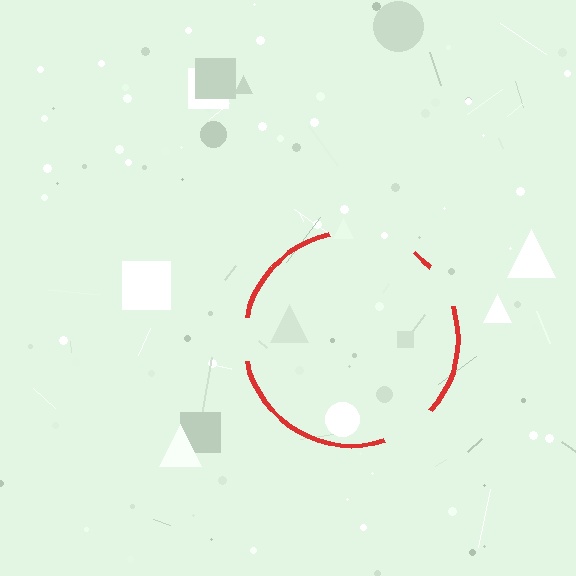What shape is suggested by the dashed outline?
The dashed outline suggests a circle.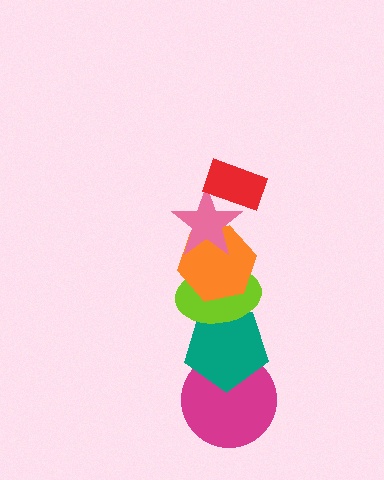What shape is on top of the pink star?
The red rectangle is on top of the pink star.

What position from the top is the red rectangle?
The red rectangle is 1st from the top.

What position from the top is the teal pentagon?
The teal pentagon is 5th from the top.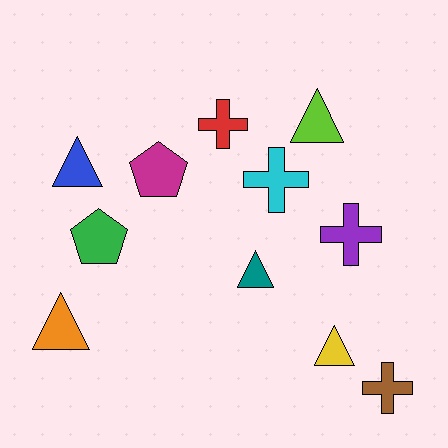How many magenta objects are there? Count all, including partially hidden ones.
There is 1 magenta object.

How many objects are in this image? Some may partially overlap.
There are 11 objects.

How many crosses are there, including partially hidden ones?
There are 4 crosses.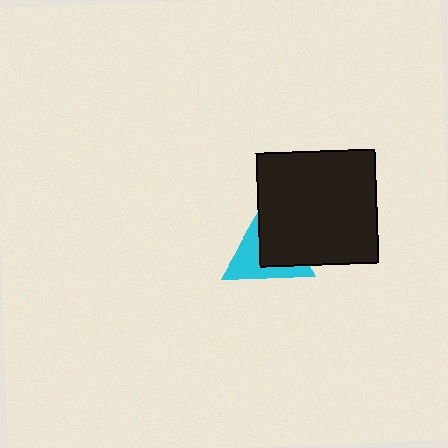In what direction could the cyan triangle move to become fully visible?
The cyan triangle could move toward the lower-left. That would shift it out from behind the black rectangle entirely.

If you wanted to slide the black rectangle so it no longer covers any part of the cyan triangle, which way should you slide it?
Slide it toward the upper-right — that is the most direct way to separate the two shapes.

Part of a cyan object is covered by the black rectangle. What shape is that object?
It is a triangle.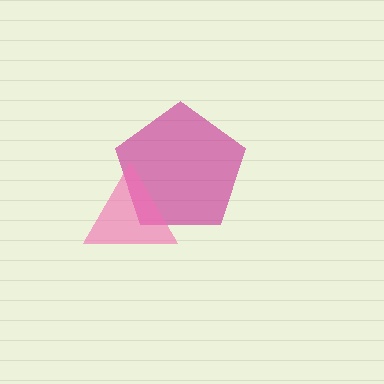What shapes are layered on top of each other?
The layered shapes are: a magenta pentagon, a pink triangle.